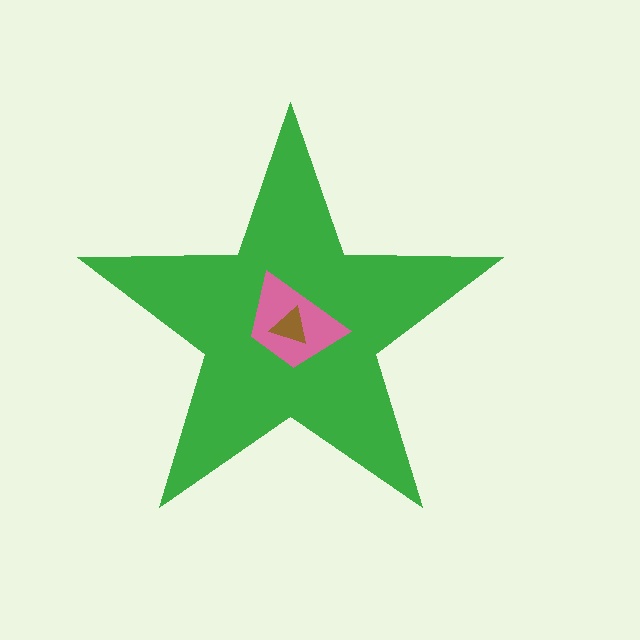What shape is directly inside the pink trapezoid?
The brown triangle.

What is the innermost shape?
The brown triangle.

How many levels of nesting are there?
3.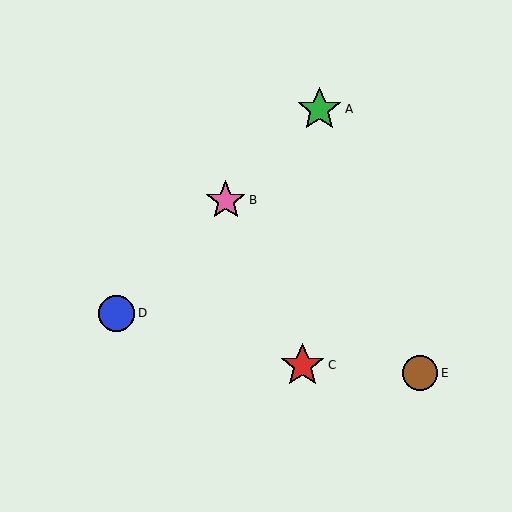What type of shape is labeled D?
Shape D is a blue circle.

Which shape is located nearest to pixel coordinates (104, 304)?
The blue circle (labeled D) at (117, 313) is nearest to that location.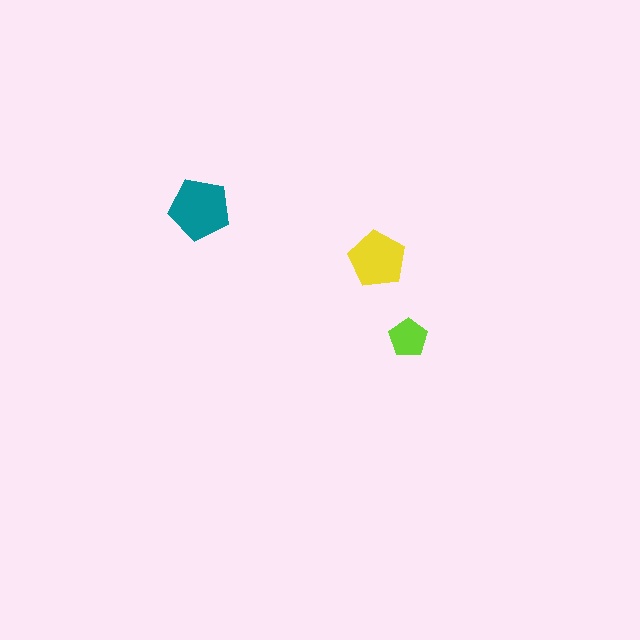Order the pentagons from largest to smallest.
the teal one, the yellow one, the lime one.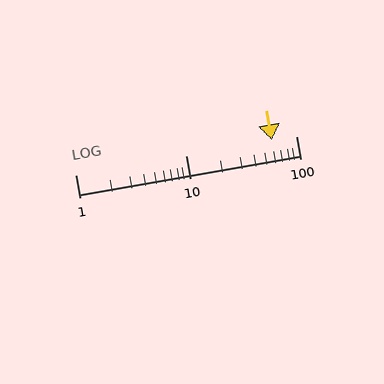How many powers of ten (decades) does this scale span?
The scale spans 2 decades, from 1 to 100.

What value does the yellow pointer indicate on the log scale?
The pointer indicates approximately 61.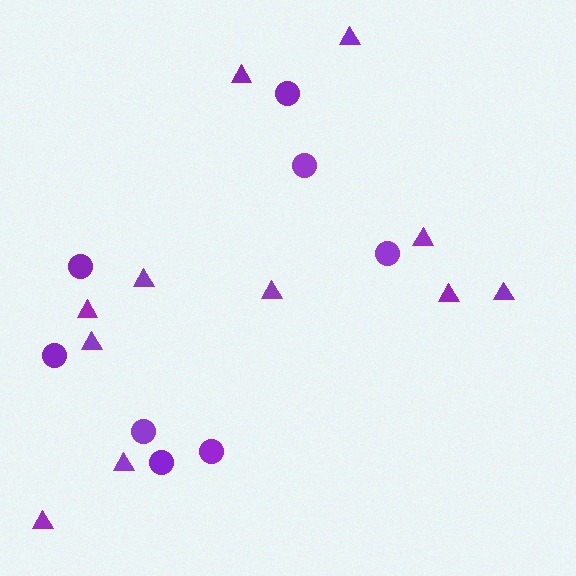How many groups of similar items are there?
There are 2 groups: one group of triangles (11) and one group of circles (8).